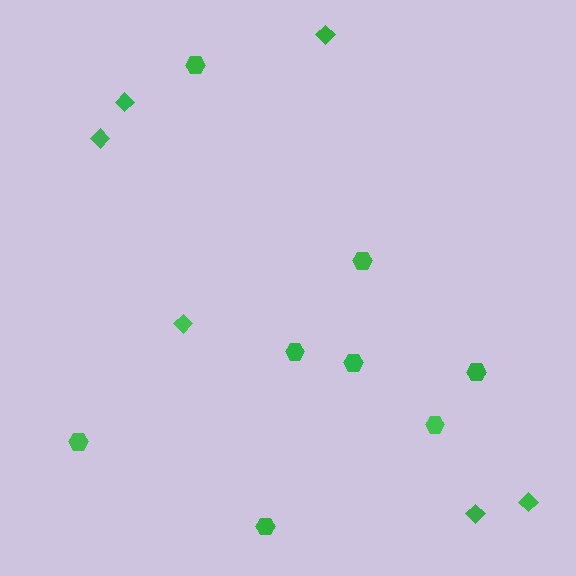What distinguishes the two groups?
There are 2 groups: one group of hexagons (8) and one group of diamonds (6).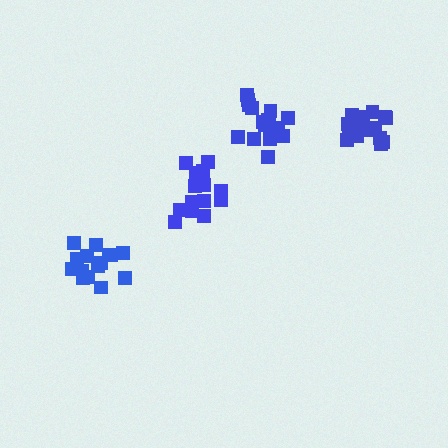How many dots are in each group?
Group 1: 15 dots, Group 2: 15 dots, Group 3: 19 dots, Group 4: 19 dots (68 total).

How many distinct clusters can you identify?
There are 4 distinct clusters.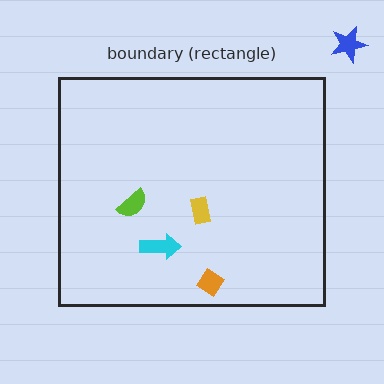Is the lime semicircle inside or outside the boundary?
Inside.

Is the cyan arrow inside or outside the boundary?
Inside.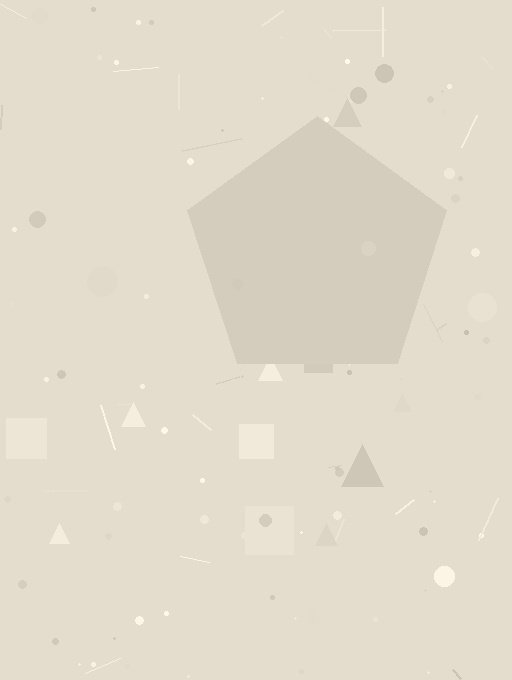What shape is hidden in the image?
A pentagon is hidden in the image.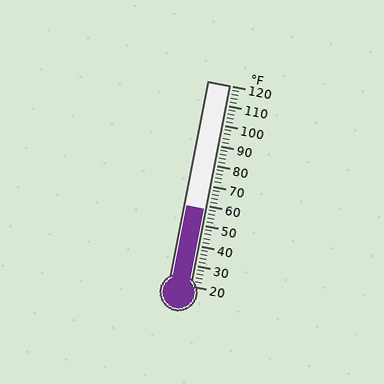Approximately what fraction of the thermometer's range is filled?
The thermometer is filled to approximately 40% of its range.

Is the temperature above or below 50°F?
The temperature is above 50°F.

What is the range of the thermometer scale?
The thermometer scale ranges from 20°F to 120°F.